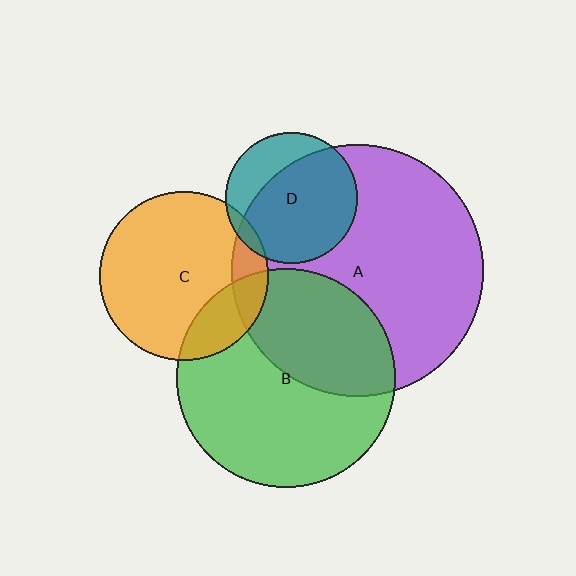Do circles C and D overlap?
Yes.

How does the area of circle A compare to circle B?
Approximately 1.3 times.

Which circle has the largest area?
Circle A (purple).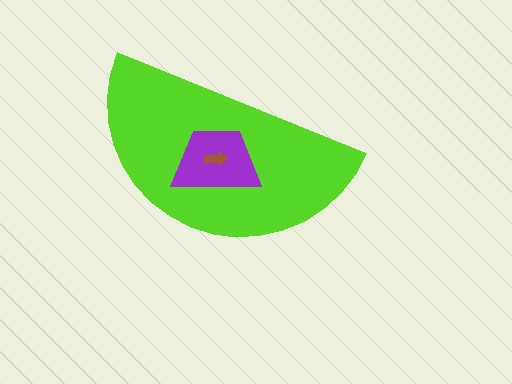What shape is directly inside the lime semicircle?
The purple trapezoid.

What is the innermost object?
The brown arrow.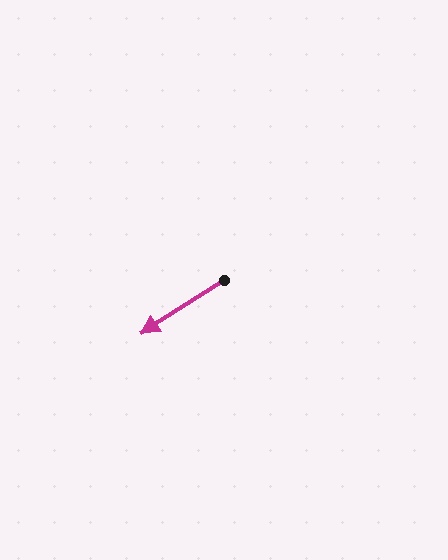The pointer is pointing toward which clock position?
Roughly 8 o'clock.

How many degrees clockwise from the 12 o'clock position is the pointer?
Approximately 237 degrees.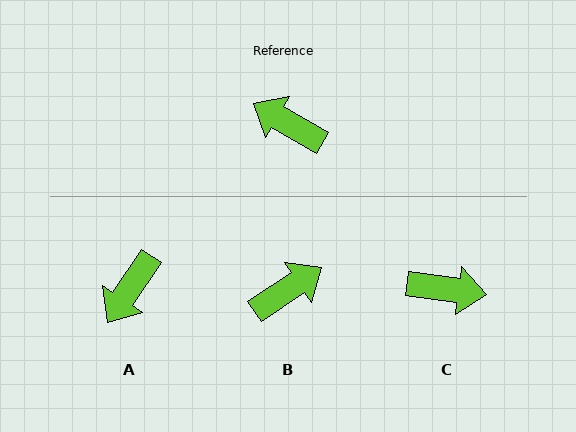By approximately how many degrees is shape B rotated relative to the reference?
Approximately 117 degrees clockwise.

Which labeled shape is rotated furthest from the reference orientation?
C, about 158 degrees away.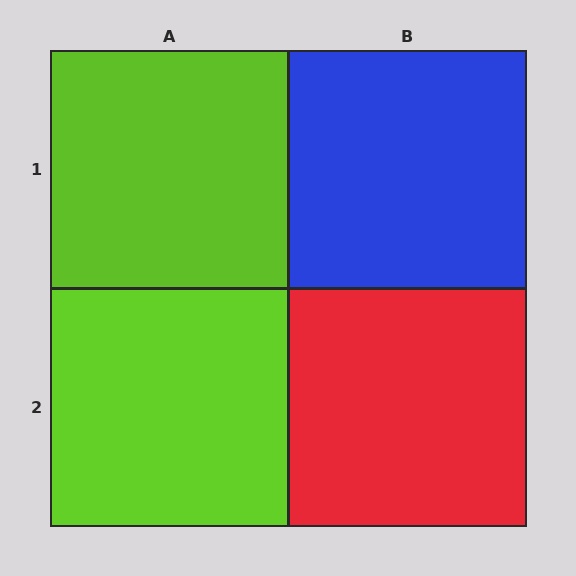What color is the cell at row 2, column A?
Lime.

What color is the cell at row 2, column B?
Red.